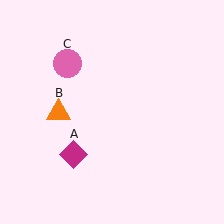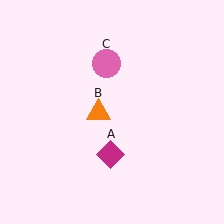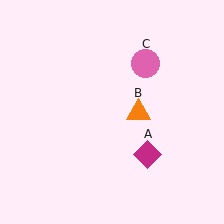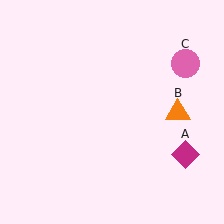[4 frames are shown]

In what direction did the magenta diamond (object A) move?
The magenta diamond (object A) moved right.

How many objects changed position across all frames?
3 objects changed position: magenta diamond (object A), orange triangle (object B), pink circle (object C).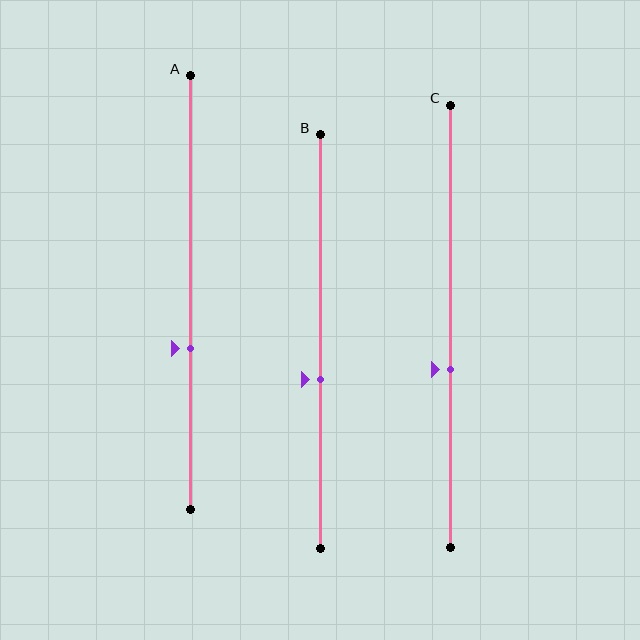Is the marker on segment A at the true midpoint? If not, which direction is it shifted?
No, the marker on segment A is shifted downward by about 13% of the segment length.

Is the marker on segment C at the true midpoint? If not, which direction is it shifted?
No, the marker on segment C is shifted downward by about 10% of the segment length.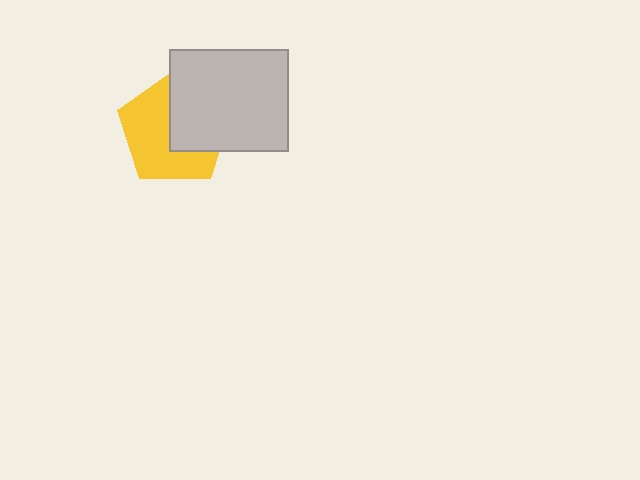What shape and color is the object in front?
The object in front is a light gray rectangle.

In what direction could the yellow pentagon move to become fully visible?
The yellow pentagon could move left. That would shift it out from behind the light gray rectangle entirely.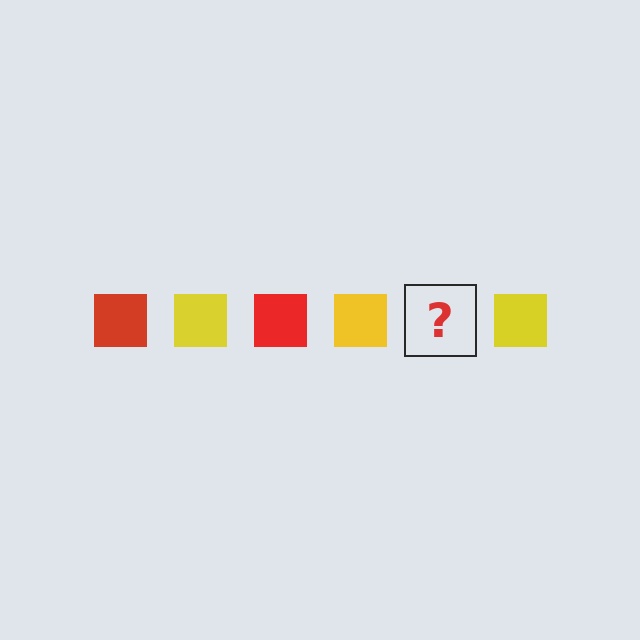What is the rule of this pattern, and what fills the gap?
The rule is that the pattern cycles through red, yellow squares. The gap should be filled with a red square.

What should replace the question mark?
The question mark should be replaced with a red square.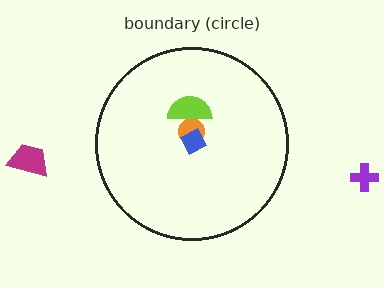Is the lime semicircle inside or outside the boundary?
Inside.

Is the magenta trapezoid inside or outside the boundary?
Outside.